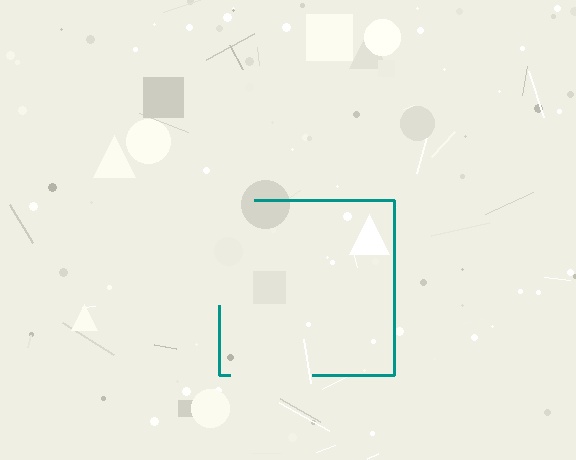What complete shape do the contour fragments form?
The contour fragments form a square.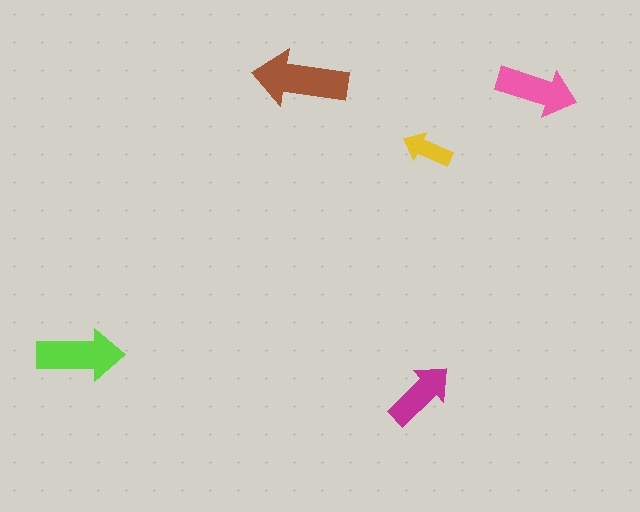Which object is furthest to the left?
The lime arrow is leftmost.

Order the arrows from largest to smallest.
the brown one, the lime one, the pink one, the magenta one, the yellow one.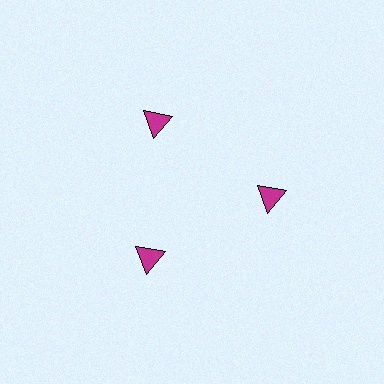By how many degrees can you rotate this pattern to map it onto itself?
The pattern maps onto itself every 120 degrees of rotation.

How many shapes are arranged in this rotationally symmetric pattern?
There are 3 shapes, arranged in 3 groups of 1.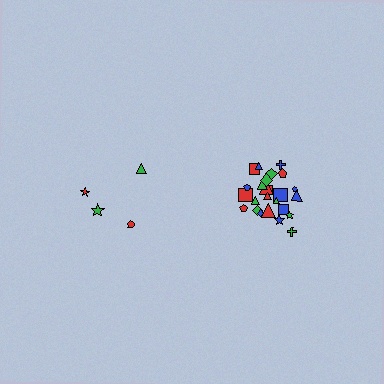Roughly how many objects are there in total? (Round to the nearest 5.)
Roughly 30 objects in total.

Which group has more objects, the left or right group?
The right group.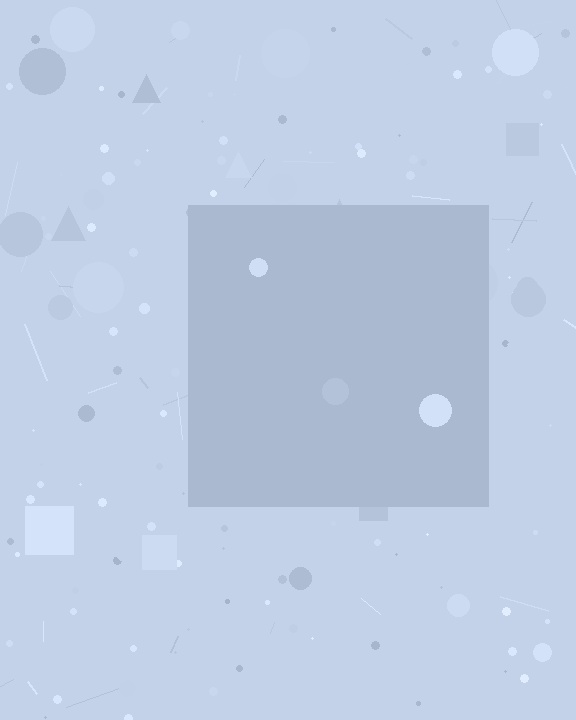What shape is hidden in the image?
A square is hidden in the image.